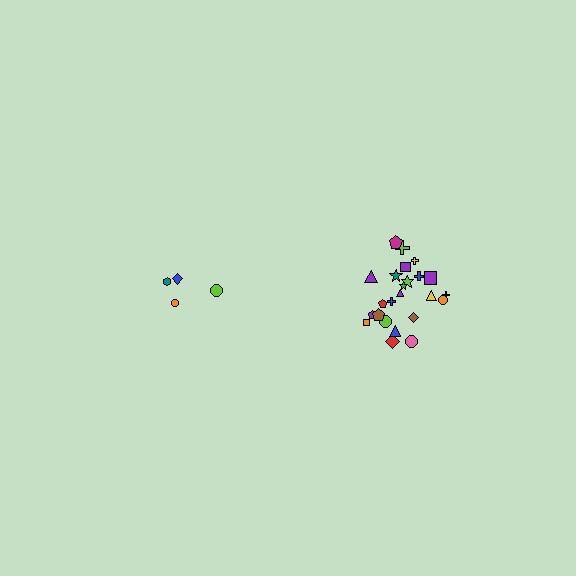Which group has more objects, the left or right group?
The right group.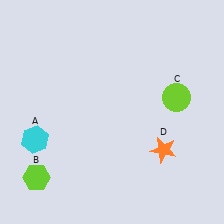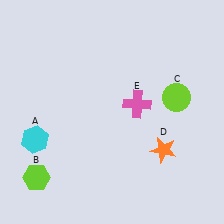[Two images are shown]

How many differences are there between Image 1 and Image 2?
There is 1 difference between the two images.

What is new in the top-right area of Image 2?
A pink cross (E) was added in the top-right area of Image 2.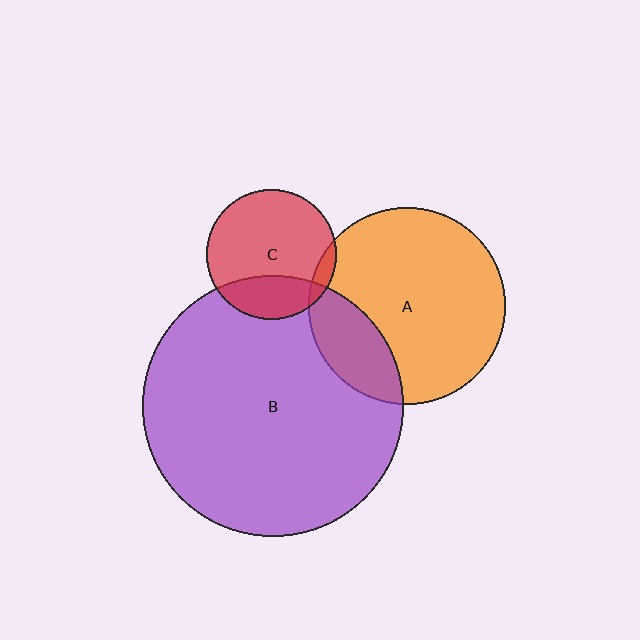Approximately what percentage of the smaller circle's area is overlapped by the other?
Approximately 5%.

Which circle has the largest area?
Circle B (purple).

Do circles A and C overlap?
Yes.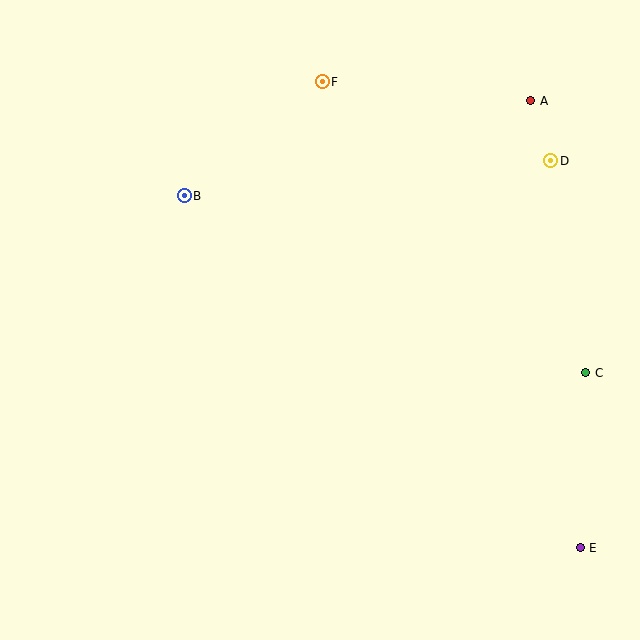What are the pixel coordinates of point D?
Point D is at (551, 161).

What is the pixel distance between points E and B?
The distance between E and B is 530 pixels.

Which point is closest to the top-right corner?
Point A is closest to the top-right corner.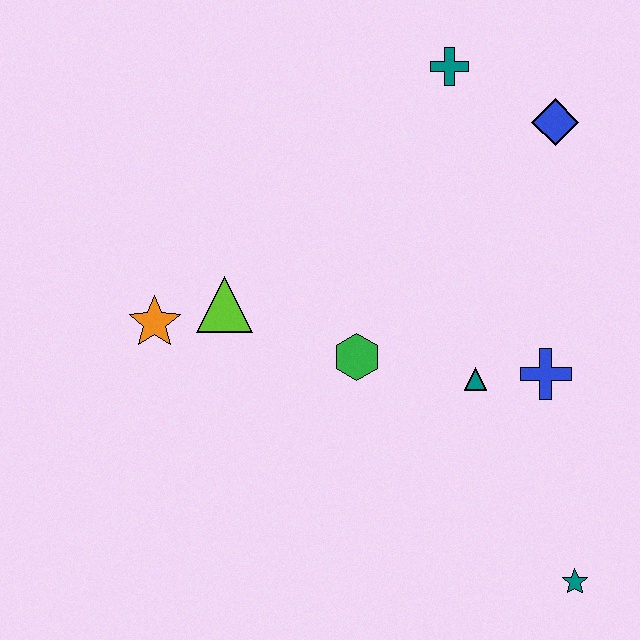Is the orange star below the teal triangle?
No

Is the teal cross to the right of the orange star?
Yes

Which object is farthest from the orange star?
The teal star is farthest from the orange star.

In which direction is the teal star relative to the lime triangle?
The teal star is to the right of the lime triangle.